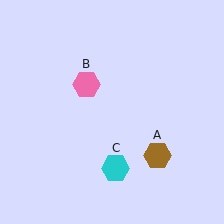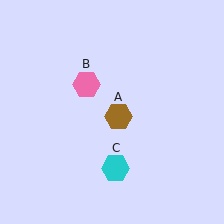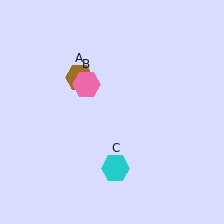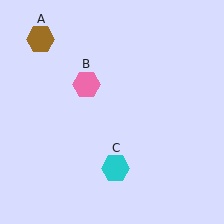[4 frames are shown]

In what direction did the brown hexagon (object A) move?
The brown hexagon (object A) moved up and to the left.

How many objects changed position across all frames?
1 object changed position: brown hexagon (object A).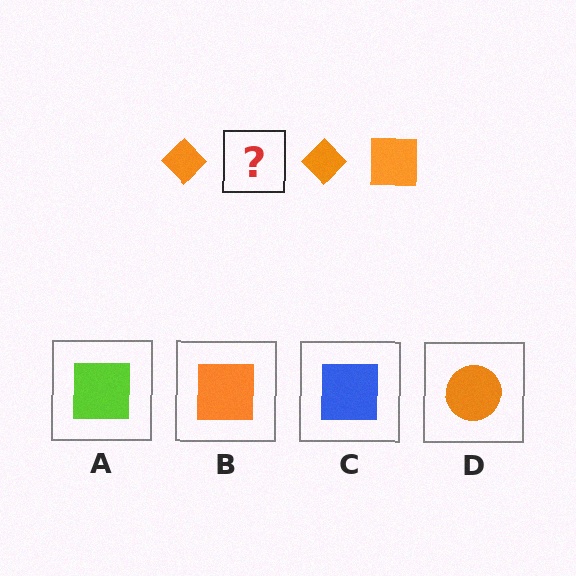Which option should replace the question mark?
Option B.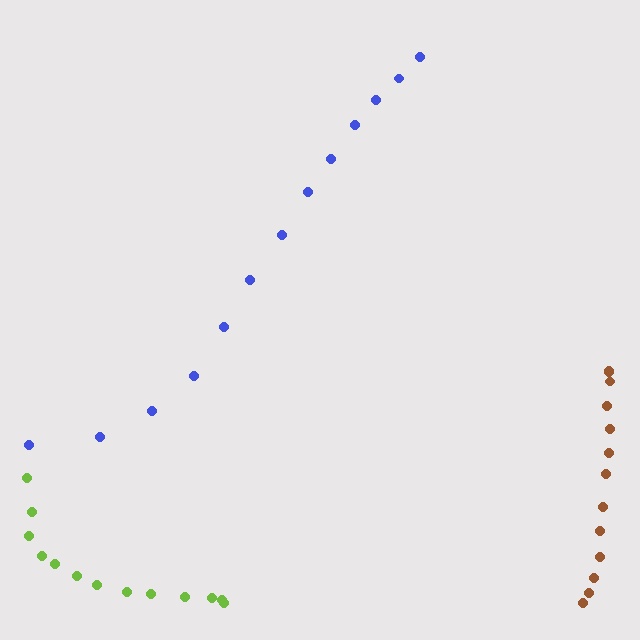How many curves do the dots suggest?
There are 3 distinct paths.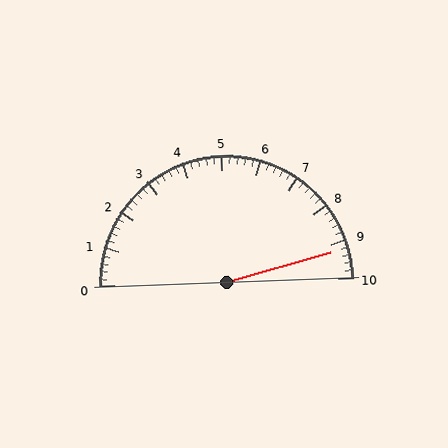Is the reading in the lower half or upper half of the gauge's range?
The reading is in the upper half of the range (0 to 10).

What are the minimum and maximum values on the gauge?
The gauge ranges from 0 to 10.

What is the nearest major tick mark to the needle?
The nearest major tick mark is 9.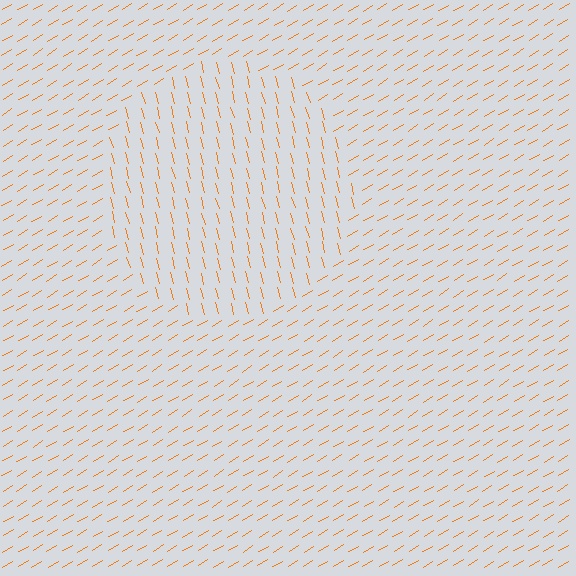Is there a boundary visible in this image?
Yes, there is a texture boundary formed by a change in line orientation.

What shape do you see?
I see a circle.